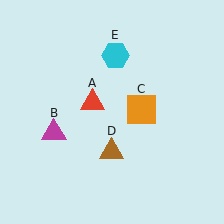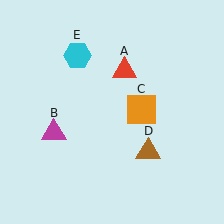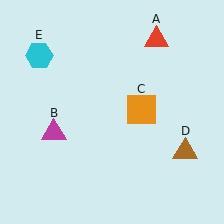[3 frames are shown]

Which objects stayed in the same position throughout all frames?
Magenta triangle (object B) and orange square (object C) remained stationary.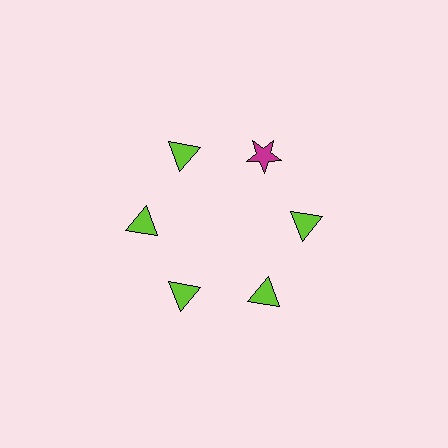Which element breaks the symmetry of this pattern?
The magenta star at roughly the 1 o'clock position breaks the symmetry. All other shapes are lime triangles.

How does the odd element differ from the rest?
It differs in both color (magenta instead of lime) and shape (star instead of triangle).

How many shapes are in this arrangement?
There are 6 shapes arranged in a ring pattern.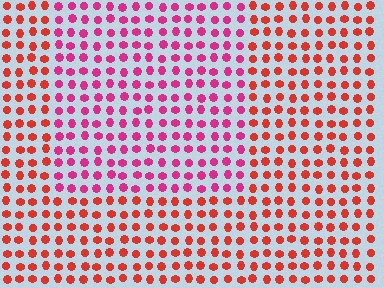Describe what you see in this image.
The image is filled with small red elements in a uniform arrangement. A rectangle-shaped region is visible where the elements are tinted to a slightly different hue, forming a subtle color boundary.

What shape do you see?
I see a rectangle.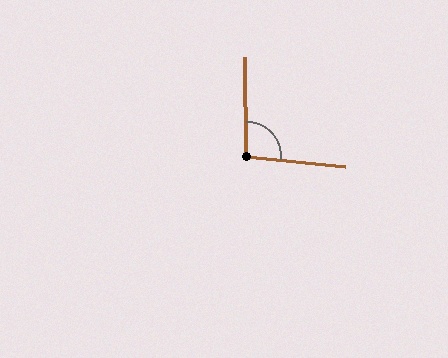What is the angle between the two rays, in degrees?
Approximately 96 degrees.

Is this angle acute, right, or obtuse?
It is obtuse.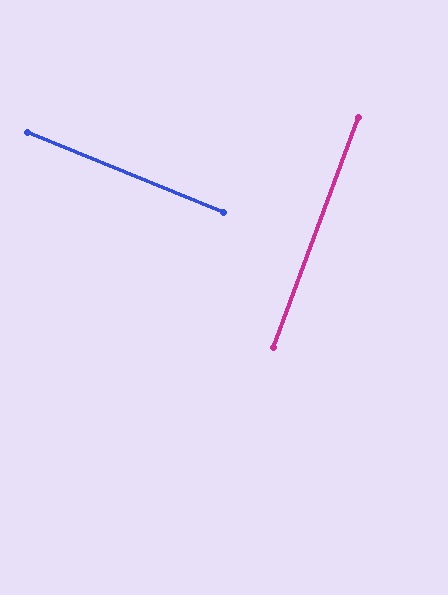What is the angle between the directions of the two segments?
Approximately 88 degrees.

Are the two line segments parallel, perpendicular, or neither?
Perpendicular — they meet at approximately 88°.